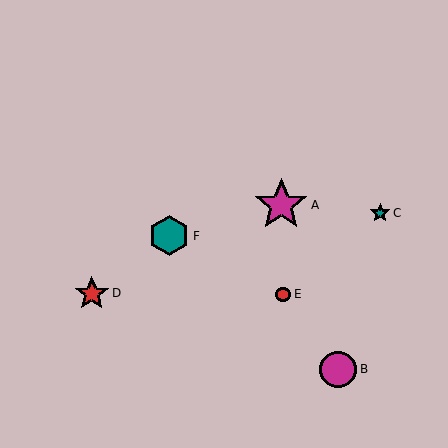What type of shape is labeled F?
Shape F is a teal hexagon.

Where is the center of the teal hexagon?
The center of the teal hexagon is at (169, 236).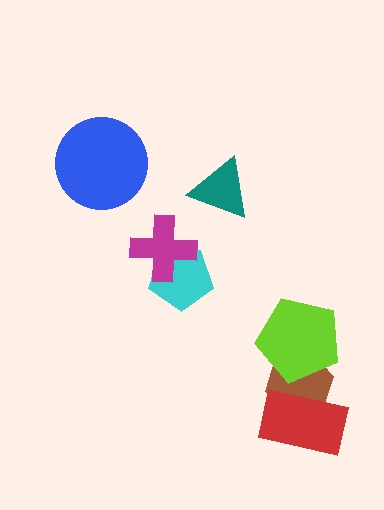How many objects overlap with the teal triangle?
0 objects overlap with the teal triangle.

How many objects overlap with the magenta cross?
1 object overlaps with the magenta cross.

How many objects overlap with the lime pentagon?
1 object overlaps with the lime pentagon.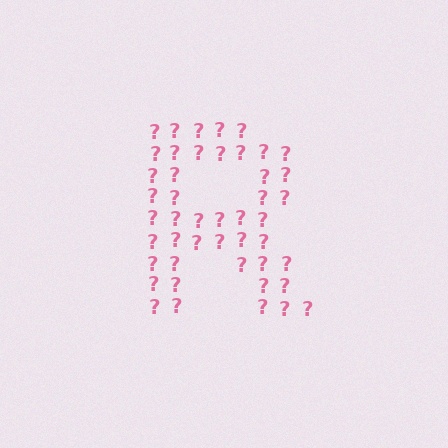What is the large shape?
The large shape is the letter R.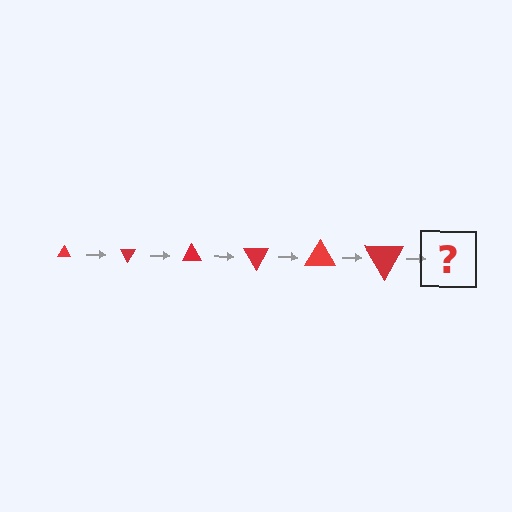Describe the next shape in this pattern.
It should be a triangle, larger than the previous one and rotated 360 degrees from the start.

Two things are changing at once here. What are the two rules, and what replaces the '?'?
The two rules are that the triangle grows larger each step and it rotates 60 degrees each step. The '?' should be a triangle, larger than the previous one and rotated 360 degrees from the start.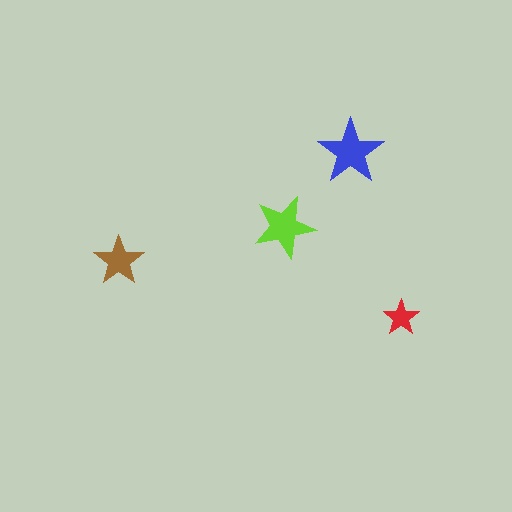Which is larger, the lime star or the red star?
The lime one.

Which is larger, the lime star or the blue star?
The blue one.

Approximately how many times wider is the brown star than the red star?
About 1.5 times wider.